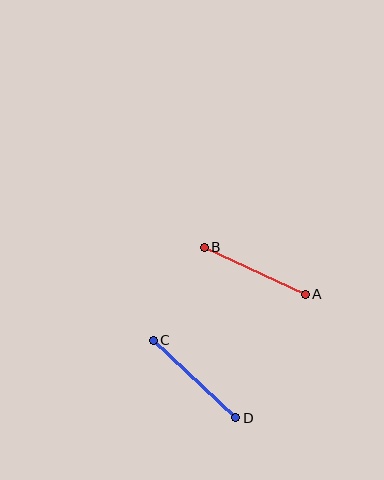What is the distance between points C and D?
The distance is approximately 113 pixels.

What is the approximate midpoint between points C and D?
The midpoint is at approximately (194, 379) pixels.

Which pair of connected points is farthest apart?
Points C and D are farthest apart.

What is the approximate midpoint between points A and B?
The midpoint is at approximately (255, 271) pixels.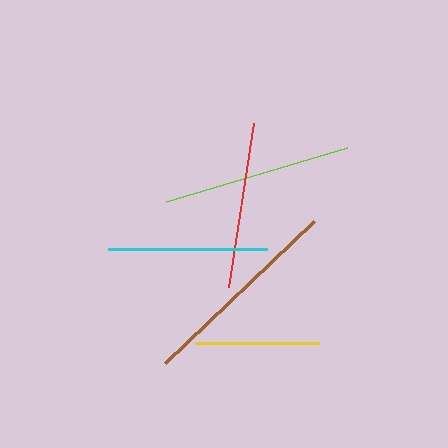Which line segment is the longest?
The brown line is the longest at approximately 206 pixels.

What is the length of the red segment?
The red segment is approximately 166 pixels long.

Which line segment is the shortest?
The yellow line is the shortest at approximately 123 pixels.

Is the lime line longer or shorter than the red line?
The lime line is longer than the red line.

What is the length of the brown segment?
The brown segment is approximately 206 pixels long.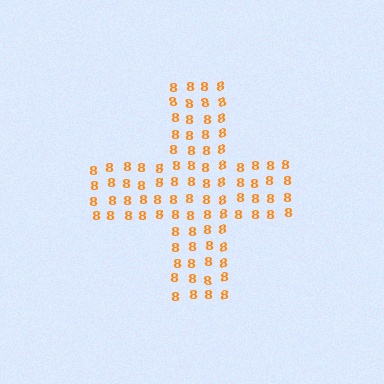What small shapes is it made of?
It is made of small digit 8's.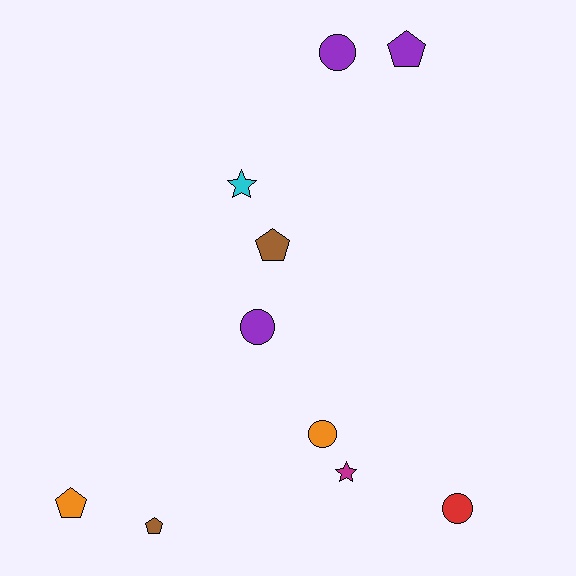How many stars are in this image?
There are 2 stars.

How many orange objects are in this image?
There are 2 orange objects.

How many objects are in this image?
There are 10 objects.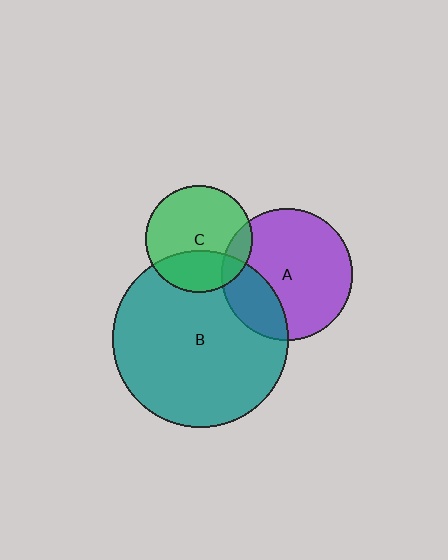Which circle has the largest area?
Circle B (teal).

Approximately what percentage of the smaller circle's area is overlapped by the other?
Approximately 25%.